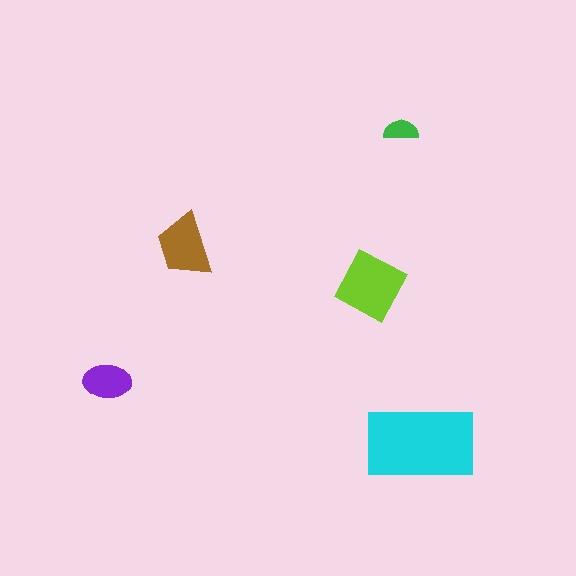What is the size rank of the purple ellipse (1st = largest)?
4th.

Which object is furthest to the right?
The cyan rectangle is rightmost.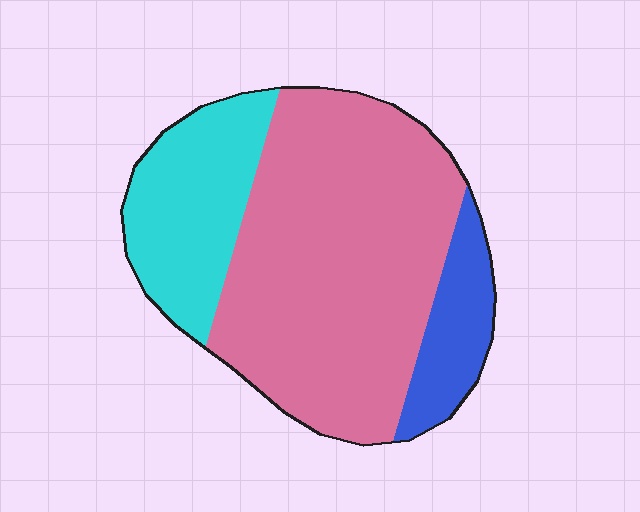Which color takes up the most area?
Pink, at roughly 65%.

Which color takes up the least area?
Blue, at roughly 15%.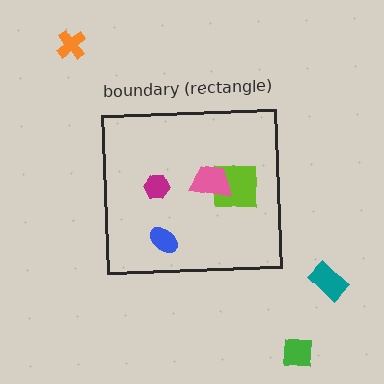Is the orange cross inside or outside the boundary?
Outside.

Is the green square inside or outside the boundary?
Outside.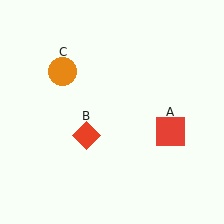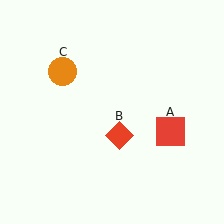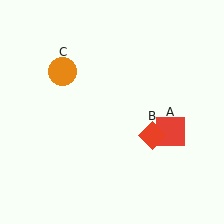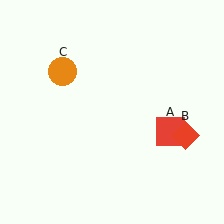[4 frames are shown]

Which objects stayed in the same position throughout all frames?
Red square (object A) and orange circle (object C) remained stationary.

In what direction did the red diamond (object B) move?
The red diamond (object B) moved right.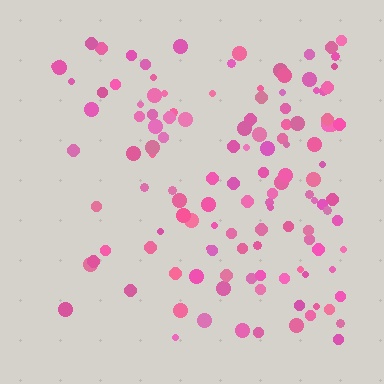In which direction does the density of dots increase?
From left to right, with the right side densest.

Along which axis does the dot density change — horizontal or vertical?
Horizontal.